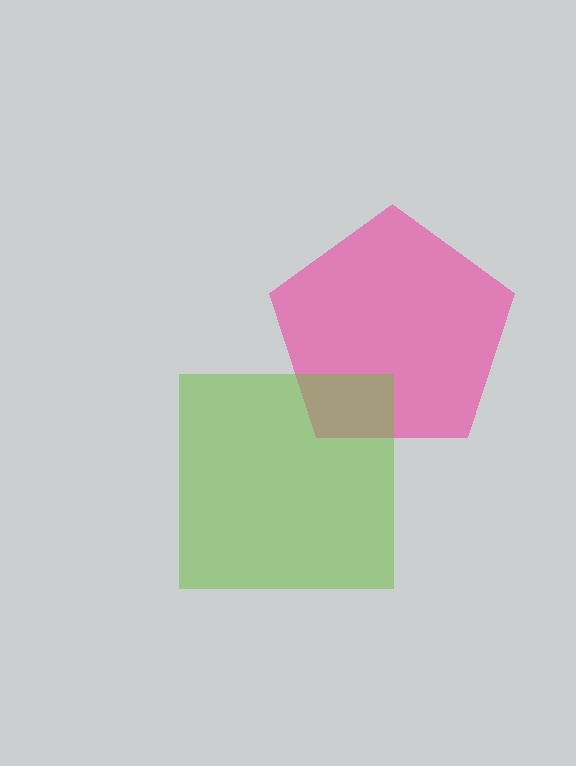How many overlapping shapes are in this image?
There are 2 overlapping shapes in the image.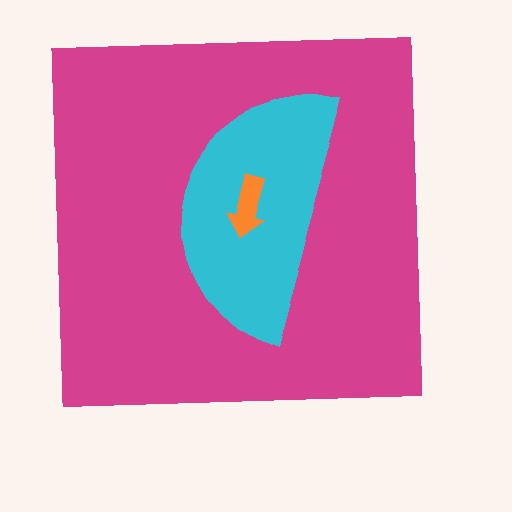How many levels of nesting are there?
3.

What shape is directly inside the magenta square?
The cyan semicircle.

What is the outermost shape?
The magenta square.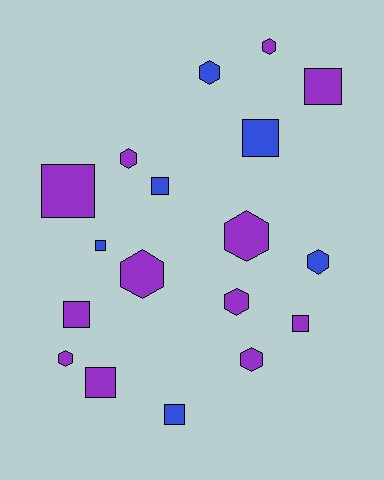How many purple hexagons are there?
There are 7 purple hexagons.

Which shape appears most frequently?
Hexagon, with 9 objects.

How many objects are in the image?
There are 18 objects.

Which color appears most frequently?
Purple, with 12 objects.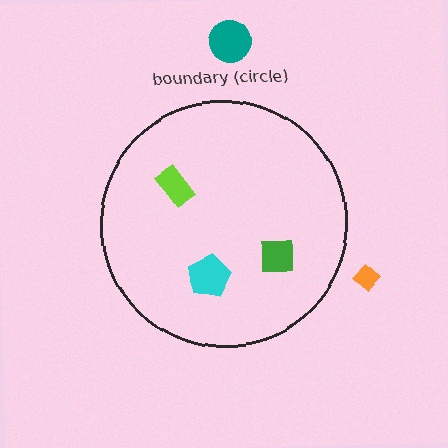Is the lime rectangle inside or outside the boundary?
Inside.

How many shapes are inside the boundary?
3 inside, 2 outside.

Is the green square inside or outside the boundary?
Inside.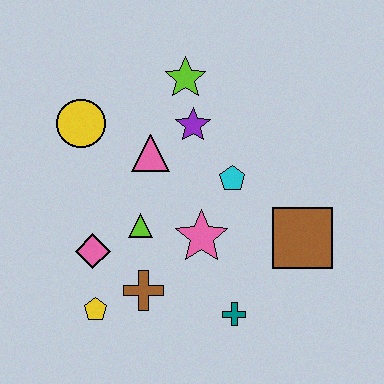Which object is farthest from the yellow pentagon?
The lime star is farthest from the yellow pentagon.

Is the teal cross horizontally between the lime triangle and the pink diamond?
No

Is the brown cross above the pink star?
No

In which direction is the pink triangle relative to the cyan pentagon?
The pink triangle is to the left of the cyan pentagon.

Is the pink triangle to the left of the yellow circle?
No